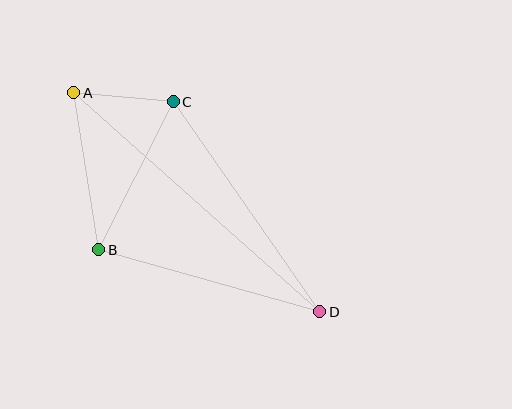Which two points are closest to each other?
Points A and C are closest to each other.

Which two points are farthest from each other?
Points A and D are farthest from each other.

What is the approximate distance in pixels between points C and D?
The distance between C and D is approximately 256 pixels.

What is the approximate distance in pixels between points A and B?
The distance between A and B is approximately 159 pixels.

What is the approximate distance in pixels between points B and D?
The distance between B and D is approximately 230 pixels.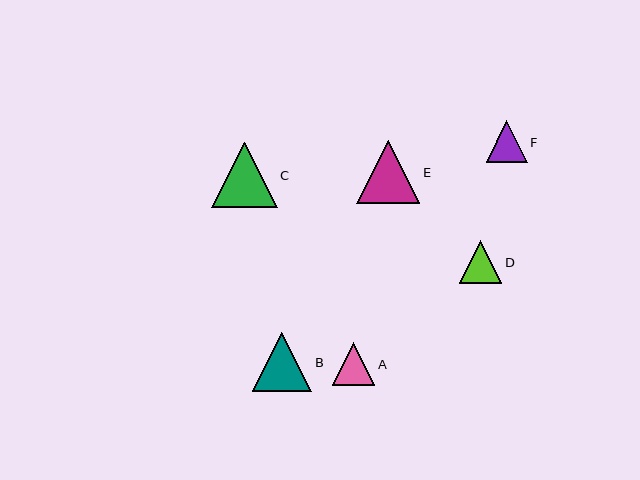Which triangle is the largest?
Triangle C is the largest with a size of approximately 65 pixels.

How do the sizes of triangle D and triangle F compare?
Triangle D and triangle F are approximately the same size.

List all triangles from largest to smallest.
From largest to smallest: C, E, B, A, D, F.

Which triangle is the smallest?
Triangle F is the smallest with a size of approximately 41 pixels.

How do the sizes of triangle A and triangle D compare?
Triangle A and triangle D are approximately the same size.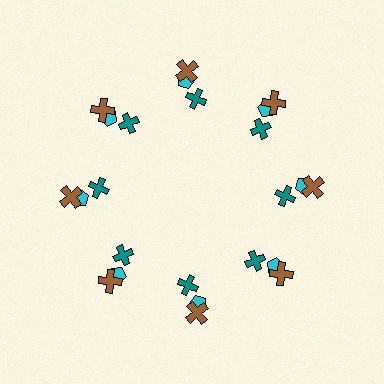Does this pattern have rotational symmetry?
Yes, this pattern has 8-fold rotational symmetry. It looks the same after rotating 45 degrees around the center.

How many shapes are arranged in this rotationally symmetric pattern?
There are 24 shapes, arranged in 8 groups of 3.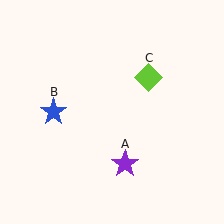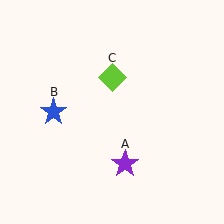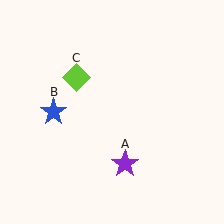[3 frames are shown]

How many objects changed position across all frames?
1 object changed position: lime diamond (object C).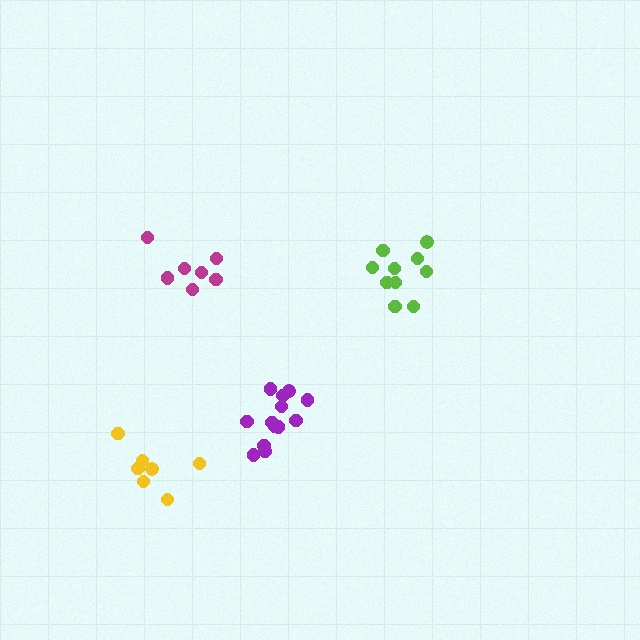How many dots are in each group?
Group 1: 10 dots, Group 2: 7 dots, Group 3: 13 dots, Group 4: 7 dots (37 total).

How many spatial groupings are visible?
There are 4 spatial groupings.